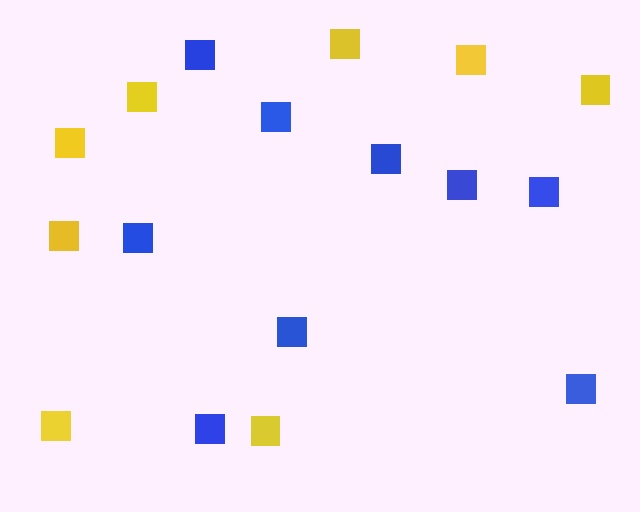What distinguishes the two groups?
There are 2 groups: one group of yellow squares (8) and one group of blue squares (9).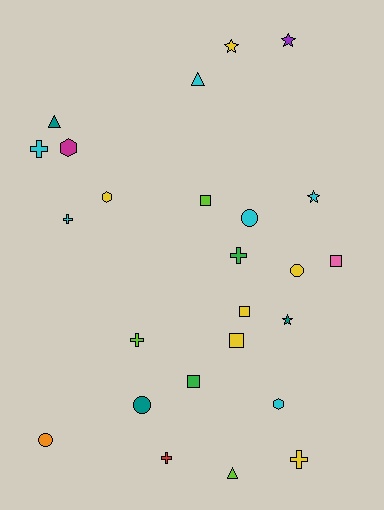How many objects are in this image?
There are 25 objects.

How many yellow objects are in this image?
There are 6 yellow objects.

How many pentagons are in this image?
There are no pentagons.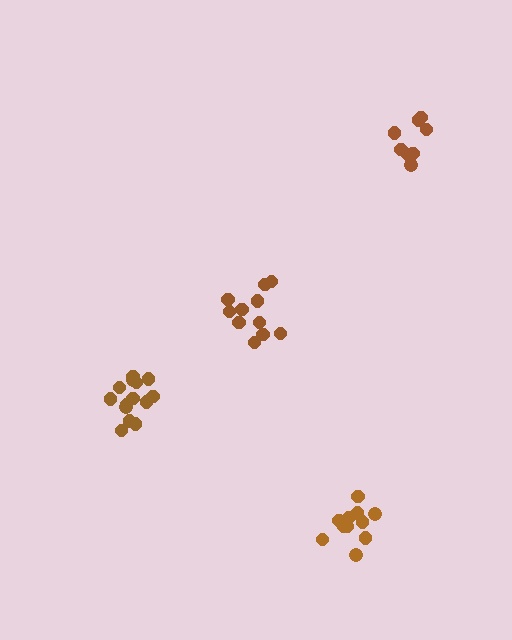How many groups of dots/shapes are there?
There are 4 groups.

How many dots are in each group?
Group 1: 14 dots, Group 2: 11 dots, Group 3: 8 dots, Group 4: 12 dots (45 total).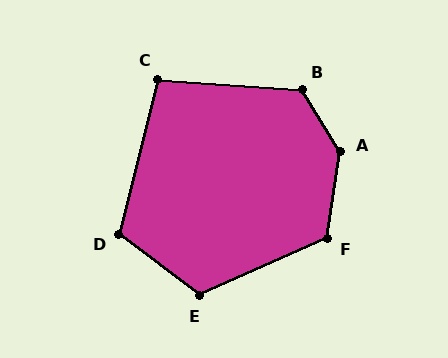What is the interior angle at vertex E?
Approximately 119 degrees (obtuse).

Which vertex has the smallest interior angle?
C, at approximately 100 degrees.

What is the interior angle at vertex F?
Approximately 122 degrees (obtuse).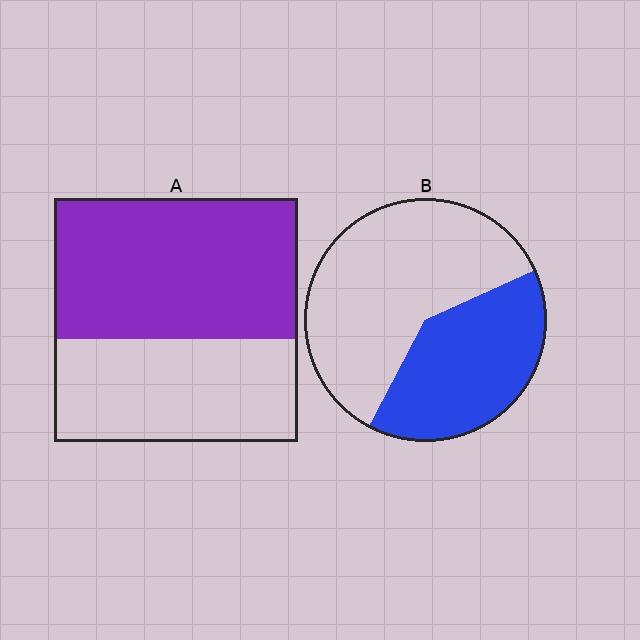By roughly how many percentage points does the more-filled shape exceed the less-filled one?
By roughly 20 percentage points (A over B).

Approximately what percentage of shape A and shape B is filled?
A is approximately 60% and B is approximately 40%.